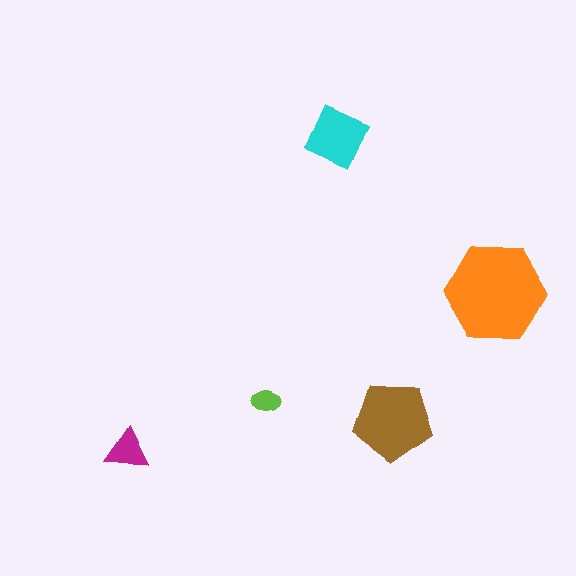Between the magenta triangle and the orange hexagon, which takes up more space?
The orange hexagon.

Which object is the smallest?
The lime ellipse.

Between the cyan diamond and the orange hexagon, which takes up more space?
The orange hexagon.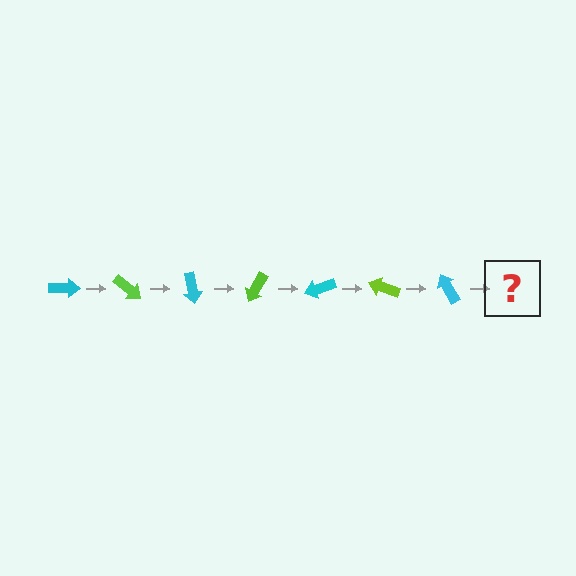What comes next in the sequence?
The next element should be a lime arrow, rotated 280 degrees from the start.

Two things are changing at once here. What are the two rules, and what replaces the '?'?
The two rules are that it rotates 40 degrees each step and the color cycles through cyan and lime. The '?' should be a lime arrow, rotated 280 degrees from the start.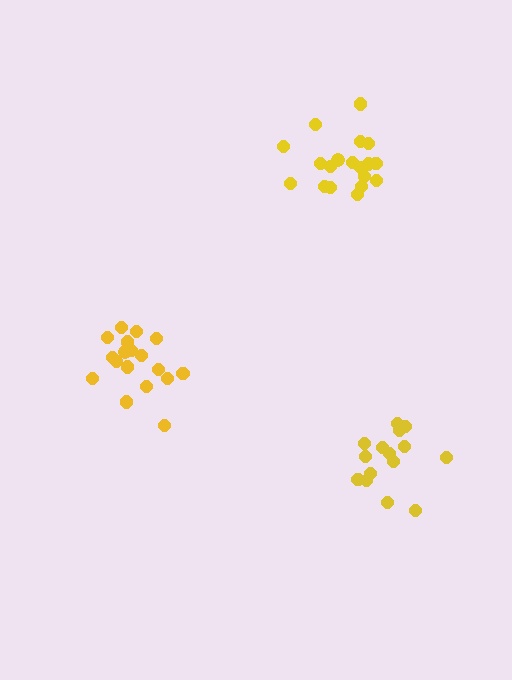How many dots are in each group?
Group 1: 18 dots, Group 2: 15 dots, Group 3: 19 dots (52 total).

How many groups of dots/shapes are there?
There are 3 groups.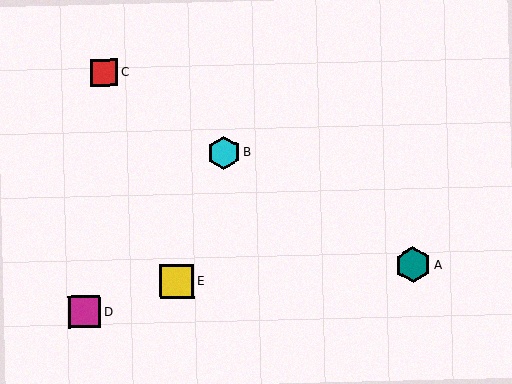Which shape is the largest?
The teal hexagon (labeled A) is the largest.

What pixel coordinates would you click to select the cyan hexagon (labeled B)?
Click at (224, 153) to select the cyan hexagon B.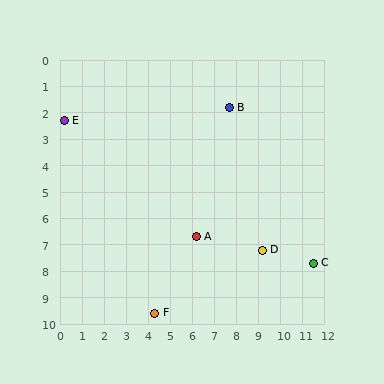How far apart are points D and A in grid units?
Points D and A are about 3.0 grid units apart.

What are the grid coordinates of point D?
Point D is at approximately (9.2, 7.2).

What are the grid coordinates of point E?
Point E is at approximately (0.2, 2.3).